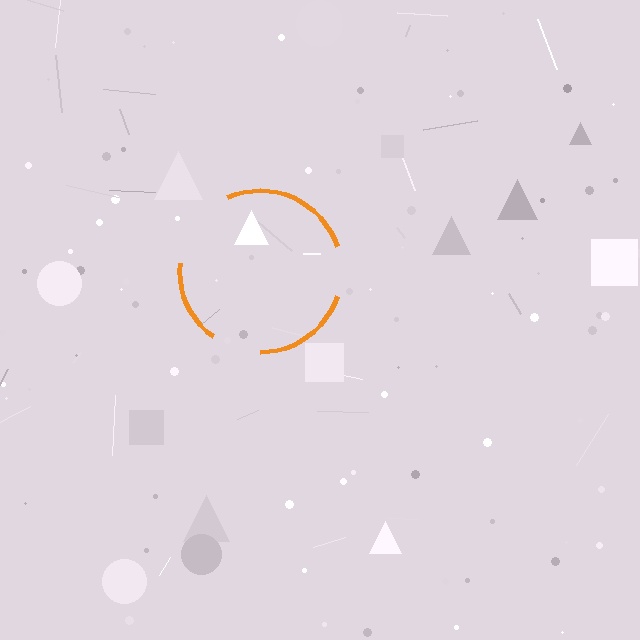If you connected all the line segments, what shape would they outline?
They would outline a circle.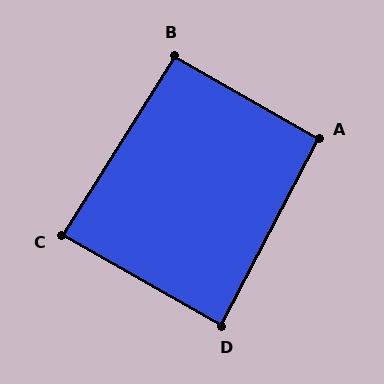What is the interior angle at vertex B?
Approximately 92 degrees (approximately right).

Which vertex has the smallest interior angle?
C, at approximately 88 degrees.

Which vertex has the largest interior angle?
A, at approximately 92 degrees.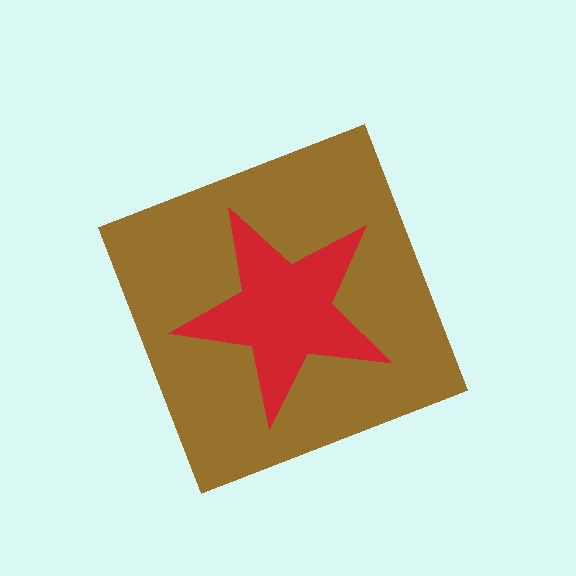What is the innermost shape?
The red star.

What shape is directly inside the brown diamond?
The red star.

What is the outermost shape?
The brown diamond.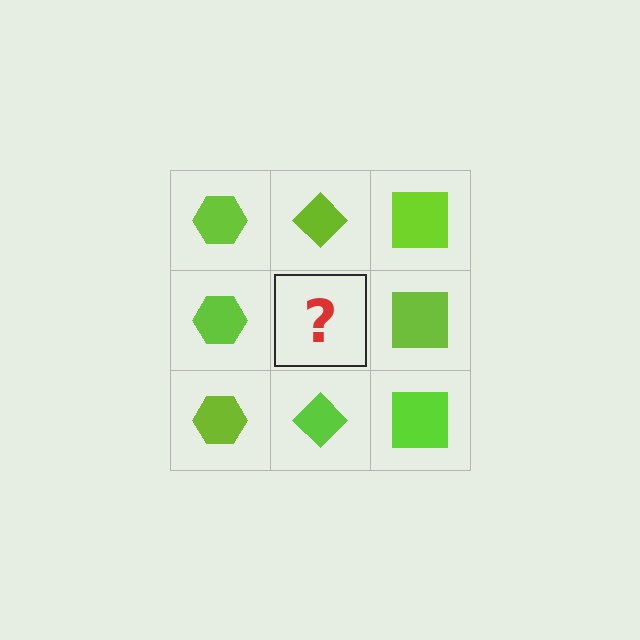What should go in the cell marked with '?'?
The missing cell should contain a lime diamond.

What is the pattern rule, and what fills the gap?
The rule is that each column has a consistent shape. The gap should be filled with a lime diamond.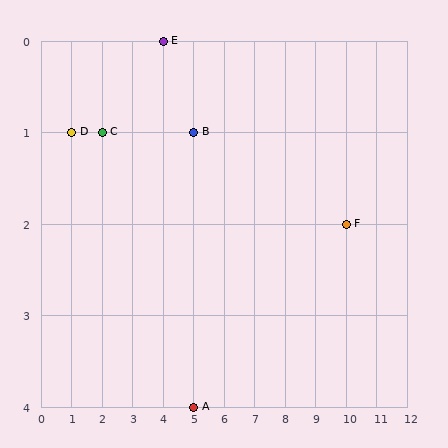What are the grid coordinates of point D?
Point D is at grid coordinates (1, 1).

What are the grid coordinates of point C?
Point C is at grid coordinates (2, 1).